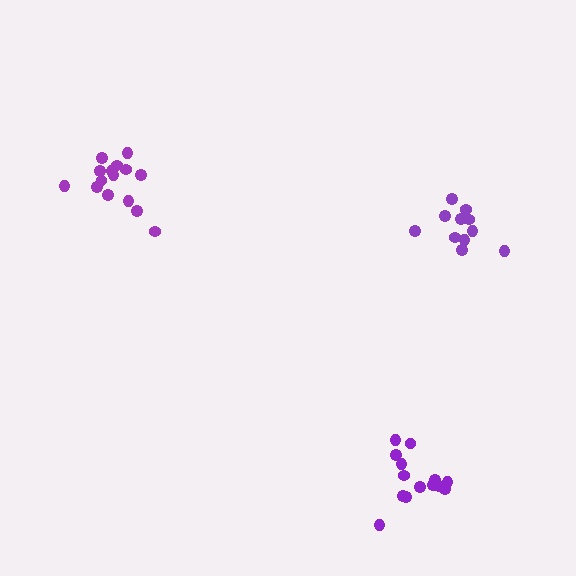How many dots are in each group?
Group 1: 11 dots, Group 2: 15 dots, Group 3: 14 dots (40 total).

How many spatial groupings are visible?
There are 3 spatial groupings.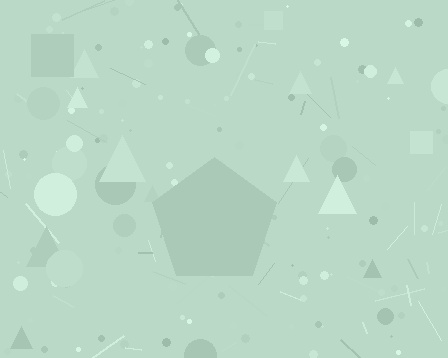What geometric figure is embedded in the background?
A pentagon is embedded in the background.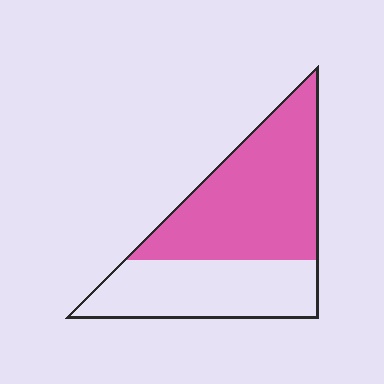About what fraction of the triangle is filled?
About three fifths (3/5).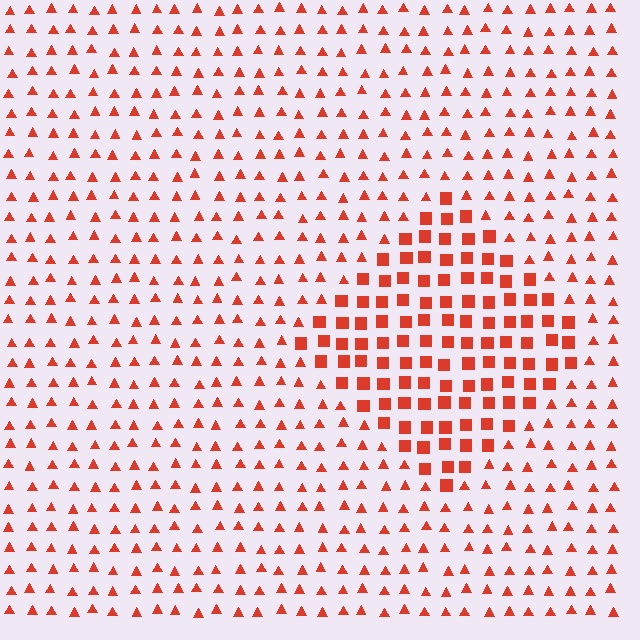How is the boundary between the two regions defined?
The boundary is defined by a change in element shape: squares inside vs. triangles outside. All elements share the same color and spacing.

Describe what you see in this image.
The image is filled with small red elements arranged in a uniform grid. A diamond-shaped region contains squares, while the surrounding area contains triangles. The boundary is defined purely by the change in element shape.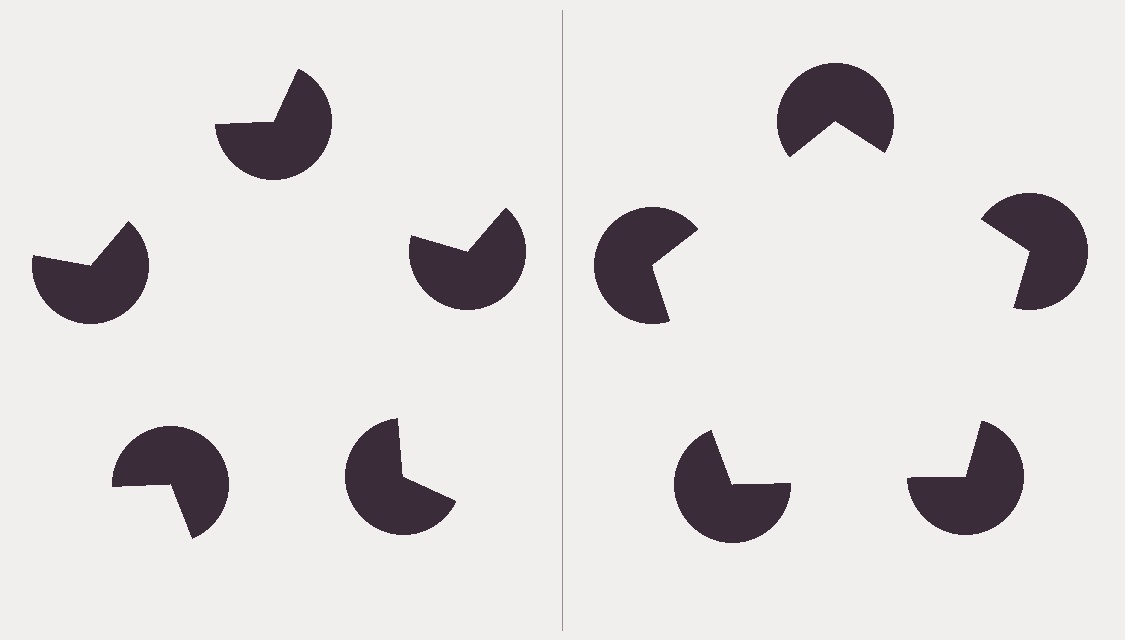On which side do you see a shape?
An illusory pentagon appears on the right side. On the left side the wedge cuts are rotated, so no coherent shape forms.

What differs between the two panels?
The pac-man discs are positioned identically on both sides; only the wedge orientations differ. On the right they align to a pentagon; on the left they are misaligned.